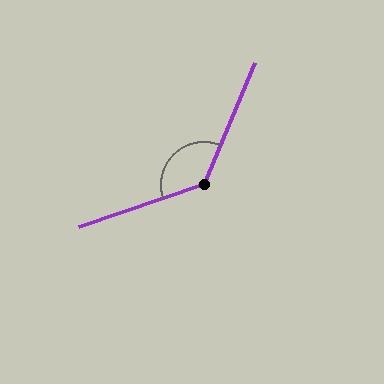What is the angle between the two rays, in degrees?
Approximately 131 degrees.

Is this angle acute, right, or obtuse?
It is obtuse.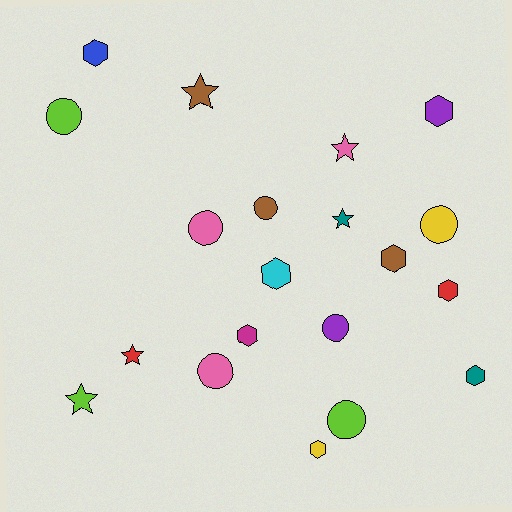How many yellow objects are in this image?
There are 2 yellow objects.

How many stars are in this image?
There are 5 stars.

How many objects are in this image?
There are 20 objects.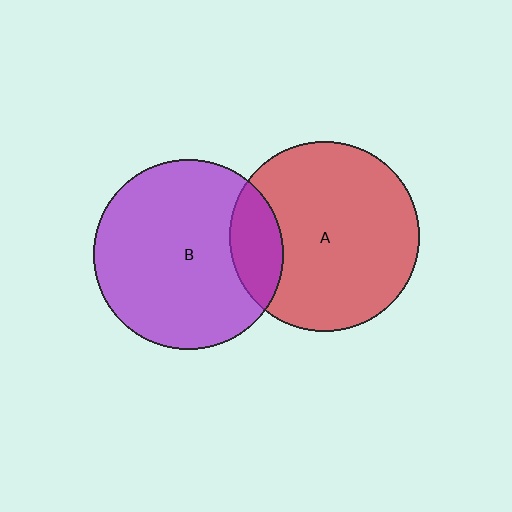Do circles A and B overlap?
Yes.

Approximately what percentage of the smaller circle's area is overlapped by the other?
Approximately 15%.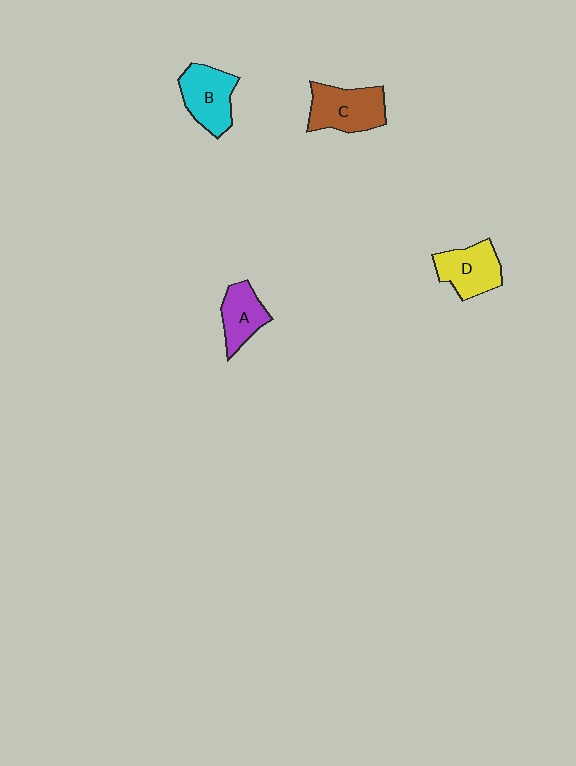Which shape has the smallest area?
Shape A (purple).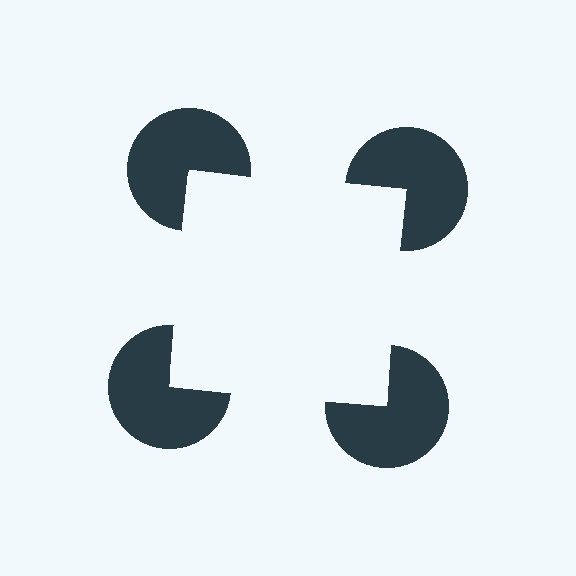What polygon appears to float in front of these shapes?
An illusory square — its edges are inferred from the aligned wedge cuts in the pac-man discs, not physically drawn.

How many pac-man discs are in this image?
There are 4 — one at each vertex of the illusory square.